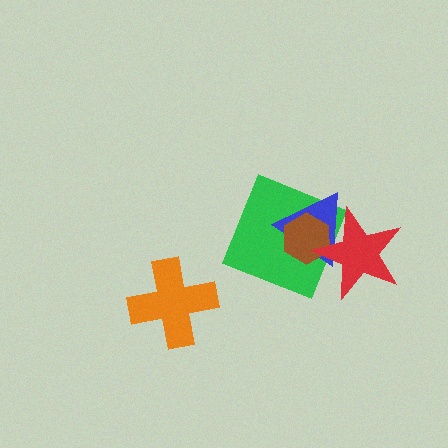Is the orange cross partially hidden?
No, no other shape covers it.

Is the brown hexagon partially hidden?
Yes, it is partially covered by another shape.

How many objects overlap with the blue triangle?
3 objects overlap with the blue triangle.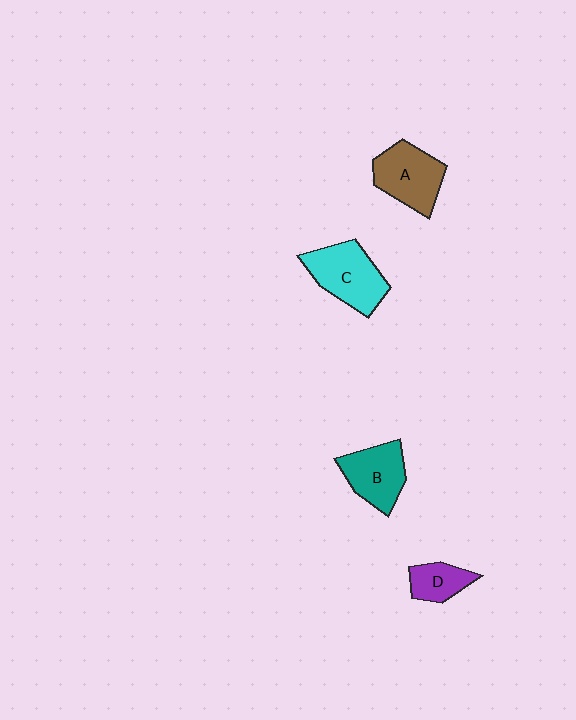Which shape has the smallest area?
Shape D (purple).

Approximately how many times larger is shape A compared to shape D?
Approximately 1.8 times.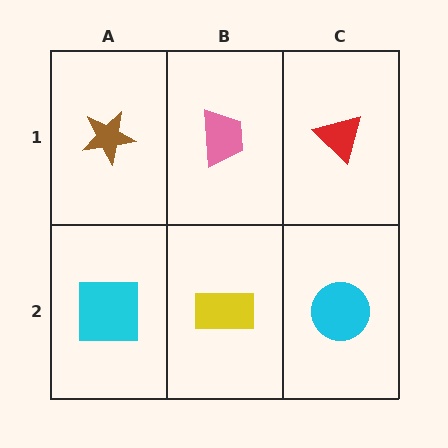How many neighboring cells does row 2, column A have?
2.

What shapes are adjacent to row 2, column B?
A pink trapezoid (row 1, column B), a cyan square (row 2, column A), a cyan circle (row 2, column C).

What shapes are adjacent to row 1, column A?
A cyan square (row 2, column A), a pink trapezoid (row 1, column B).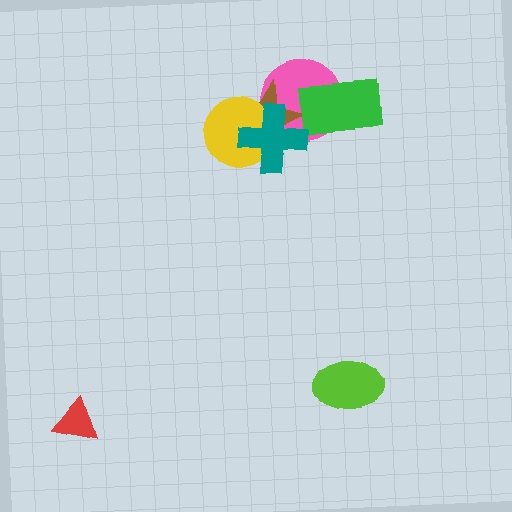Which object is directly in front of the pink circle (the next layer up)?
The brown star is directly in front of the pink circle.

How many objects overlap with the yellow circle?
2 objects overlap with the yellow circle.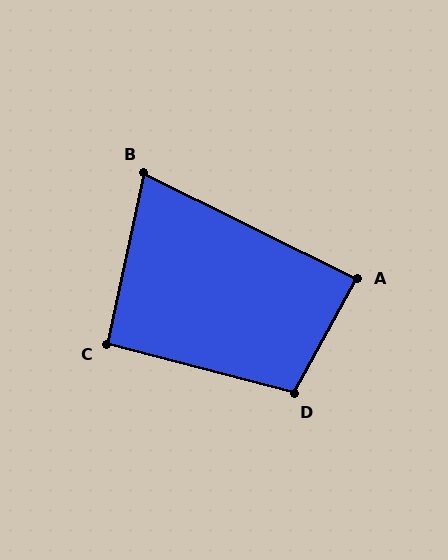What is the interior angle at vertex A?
Approximately 87 degrees (approximately right).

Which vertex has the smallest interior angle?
B, at approximately 76 degrees.